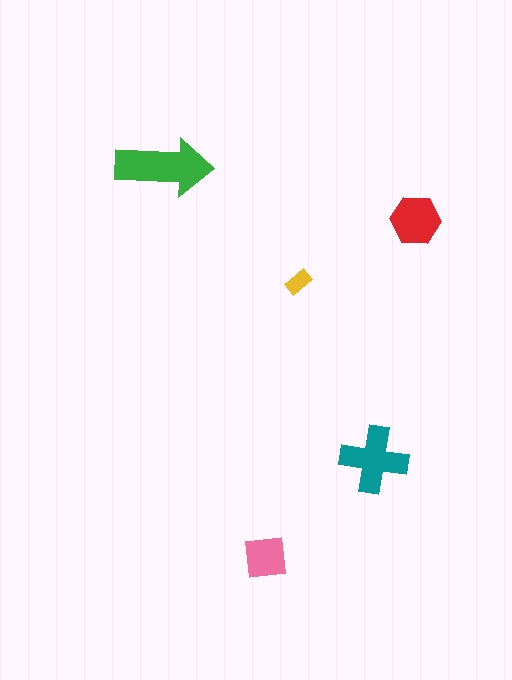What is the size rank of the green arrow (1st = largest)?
1st.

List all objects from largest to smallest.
The green arrow, the teal cross, the red hexagon, the pink square, the yellow rectangle.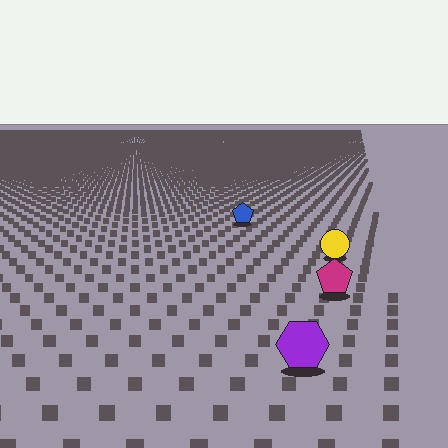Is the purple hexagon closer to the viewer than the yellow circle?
Yes. The purple hexagon is closer — you can tell from the texture gradient: the ground texture is coarser near it.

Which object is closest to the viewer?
The purple hexagon is closest. The texture marks near it are larger and more spread out.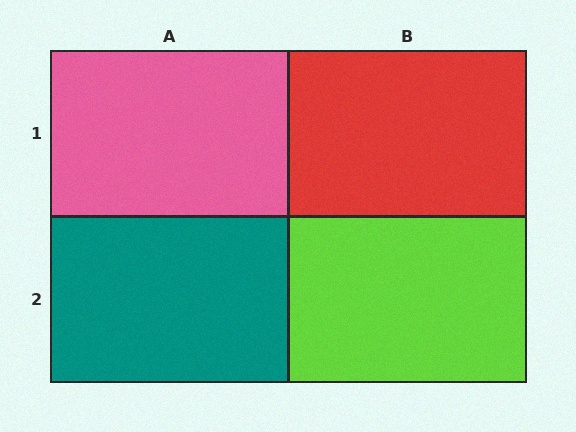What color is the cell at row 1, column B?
Red.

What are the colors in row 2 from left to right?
Teal, lime.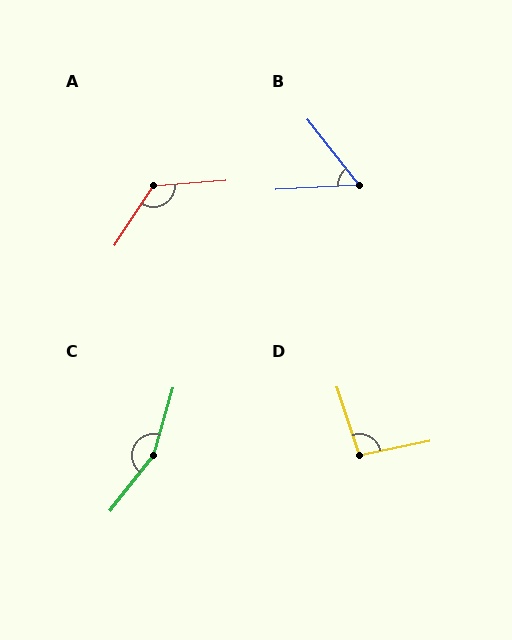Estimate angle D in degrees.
Approximately 96 degrees.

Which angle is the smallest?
B, at approximately 55 degrees.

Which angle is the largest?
C, at approximately 158 degrees.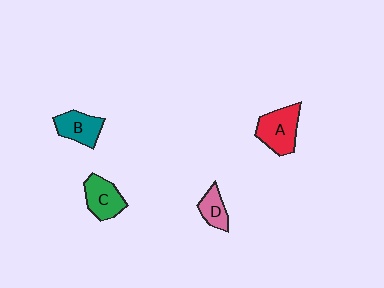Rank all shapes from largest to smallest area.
From largest to smallest: A (red), C (green), B (teal), D (pink).